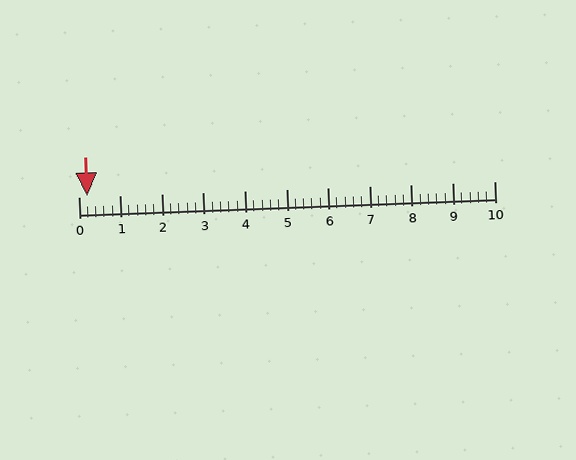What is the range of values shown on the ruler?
The ruler shows values from 0 to 10.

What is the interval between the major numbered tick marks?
The major tick marks are spaced 1 units apart.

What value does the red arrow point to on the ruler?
The red arrow points to approximately 0.2.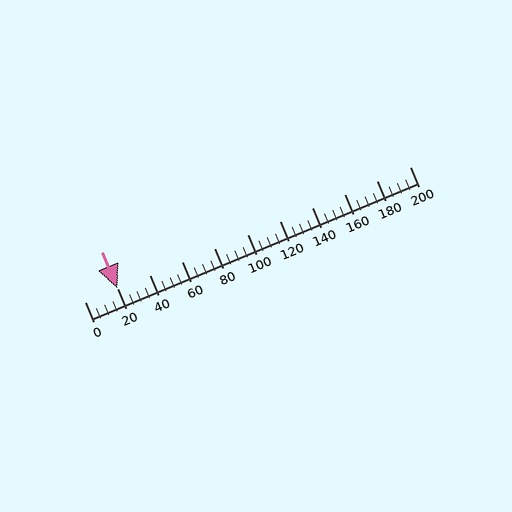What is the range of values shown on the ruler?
The ruler shows values from 0 to 200.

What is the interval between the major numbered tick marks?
The major tick marks are spaced 20 units apart.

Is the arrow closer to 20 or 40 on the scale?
The arrow is closer to 20.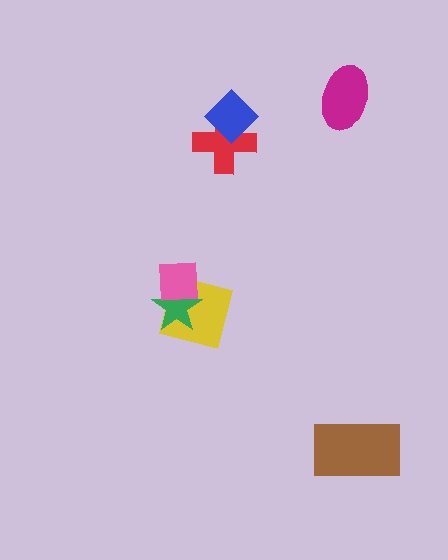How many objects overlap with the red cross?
1 object overlaps with the red cross.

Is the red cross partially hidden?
Yes, it is partially covered by another shape.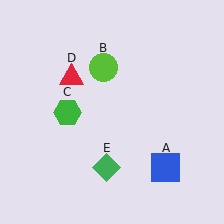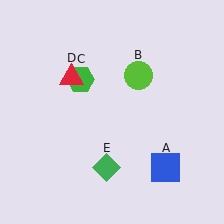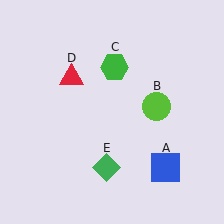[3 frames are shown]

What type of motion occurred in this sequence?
The lime circle (object B), green hexagon (object C) rotated clockwise around the center of the scene.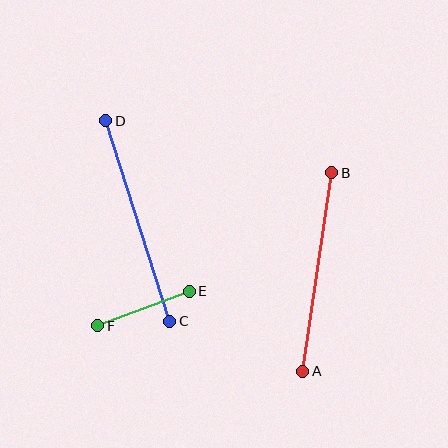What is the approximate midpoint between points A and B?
The midpoint is at approximately (317, 272) pixels.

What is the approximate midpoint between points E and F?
The midpoint is at approximately (143, 309) pixels.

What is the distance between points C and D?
The distance is approximately 211 pixels.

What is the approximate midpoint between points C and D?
The midpoint is at approximately (138, 221) pixels.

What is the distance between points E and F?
The distance is approximately 98 pixels.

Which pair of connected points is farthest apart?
Points C and D are farthest apart.